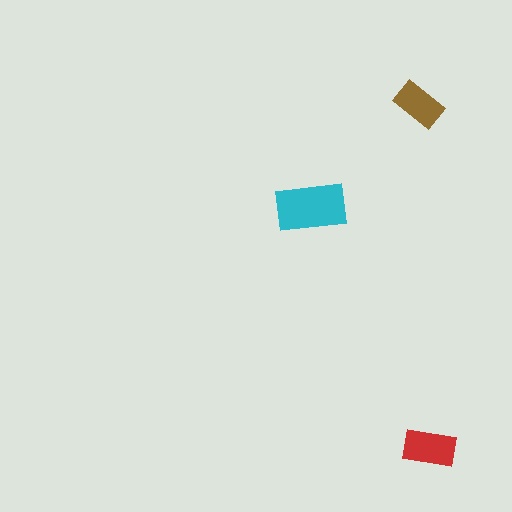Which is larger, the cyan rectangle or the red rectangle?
The cyan one.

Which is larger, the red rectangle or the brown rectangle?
The red one.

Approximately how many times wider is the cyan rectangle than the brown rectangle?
About 1.5 times wider.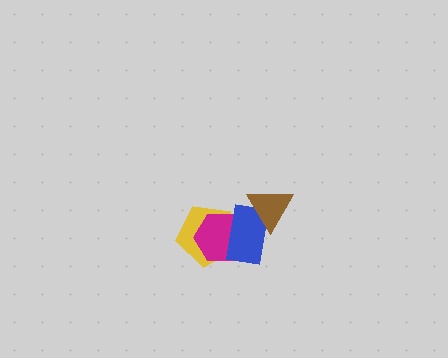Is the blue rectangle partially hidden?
Yes, it is partially covered by another shape.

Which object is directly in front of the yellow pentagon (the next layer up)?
The magenta hexagon is directly in front of the yellow pentagon.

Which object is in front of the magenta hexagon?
The blue rectangle is in front of the magenta hexagon.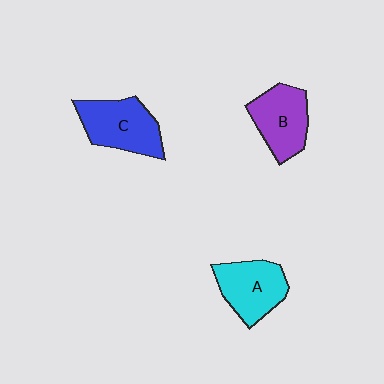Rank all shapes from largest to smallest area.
From largest to smallest: C (blue), A (cyan), B (purple).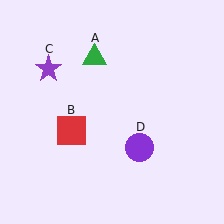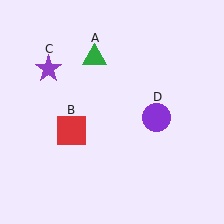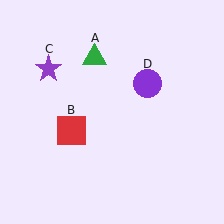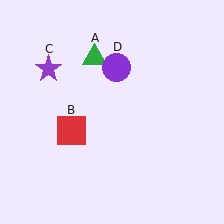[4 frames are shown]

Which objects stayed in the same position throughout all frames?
Green triangle (object A) and red square (object B) and purple star (object C) remained stationary.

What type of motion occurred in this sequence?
The purple circle (object D) rotated counterclockwise around the center of the scene.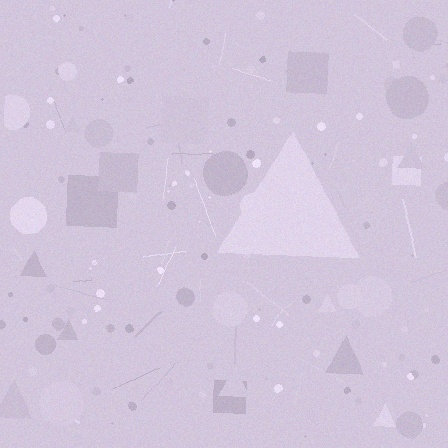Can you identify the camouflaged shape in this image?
The camouflaged shape is a triangle.